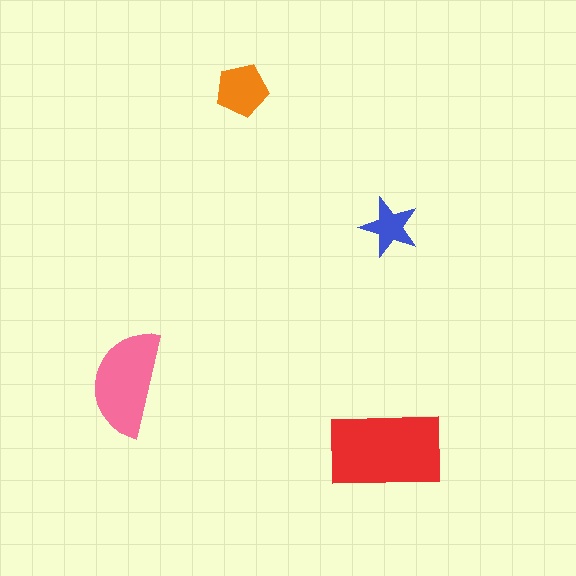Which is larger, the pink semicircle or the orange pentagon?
The pink semicircle.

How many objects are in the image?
There are 4 objects in the image.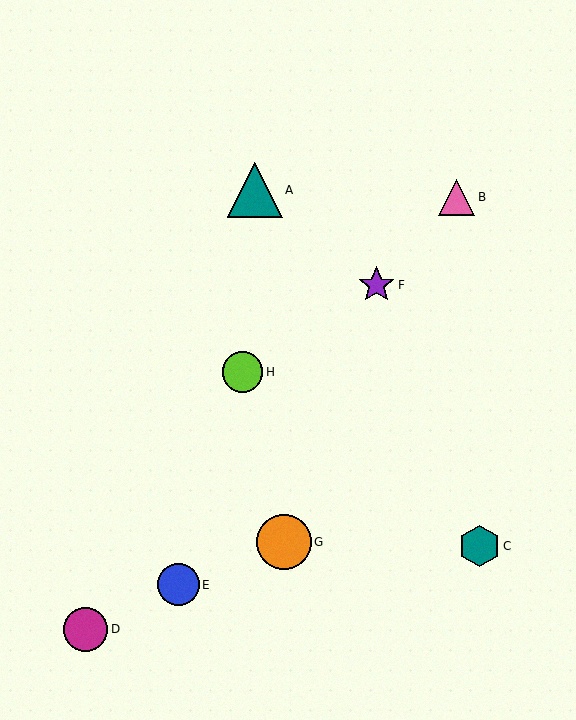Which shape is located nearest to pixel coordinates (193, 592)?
The blue circle (labeled E) at (179, 585) is nearest to that location.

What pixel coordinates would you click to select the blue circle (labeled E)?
Click at (179, 585) to select the blue circle E.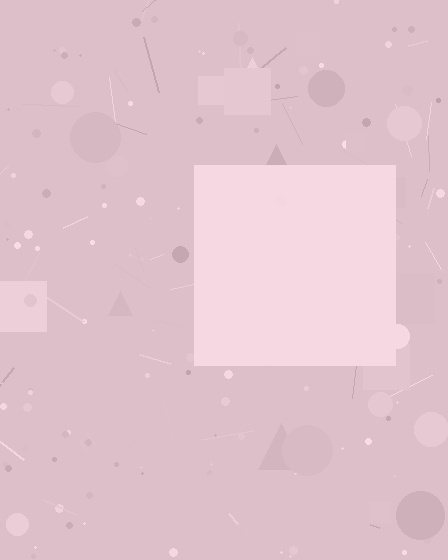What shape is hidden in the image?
A square is hidden in the image.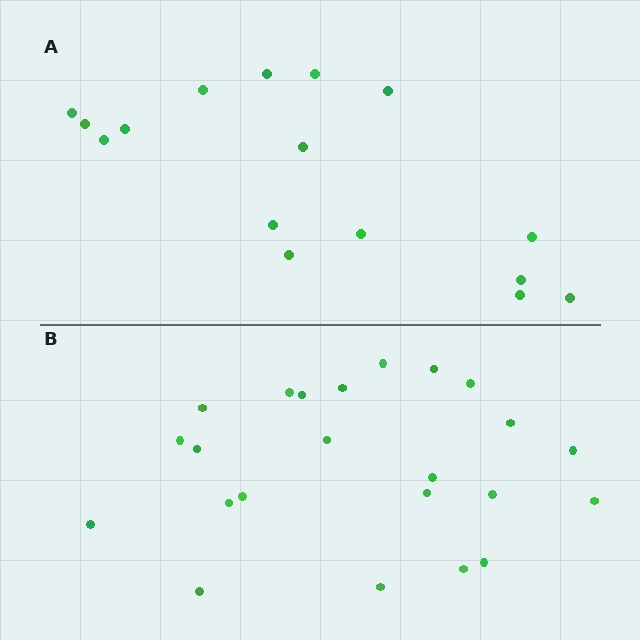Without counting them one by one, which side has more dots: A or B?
Region B (the bottom region) has more dots.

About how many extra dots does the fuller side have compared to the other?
Region B has roughly 8 or so more dots than region A.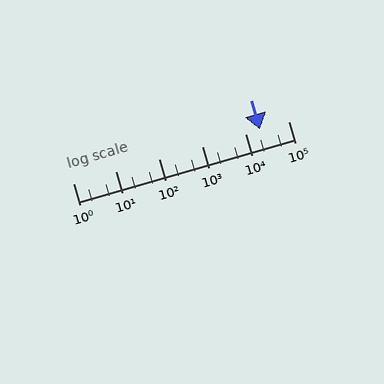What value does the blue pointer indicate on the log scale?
The pointer indicates approximately 22000.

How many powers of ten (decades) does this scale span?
The scale spans 5 decades, from 1 to 100000.